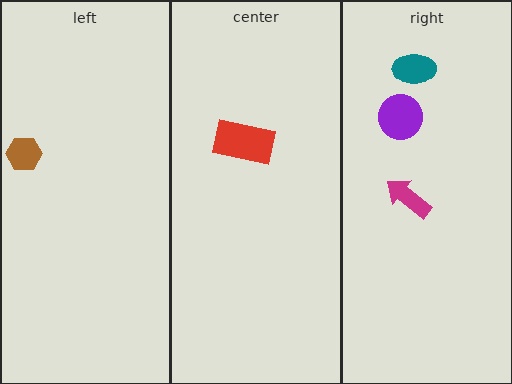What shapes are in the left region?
The brown hexagon.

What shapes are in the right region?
The teal ellipse, the magenta arrow, the purple circle.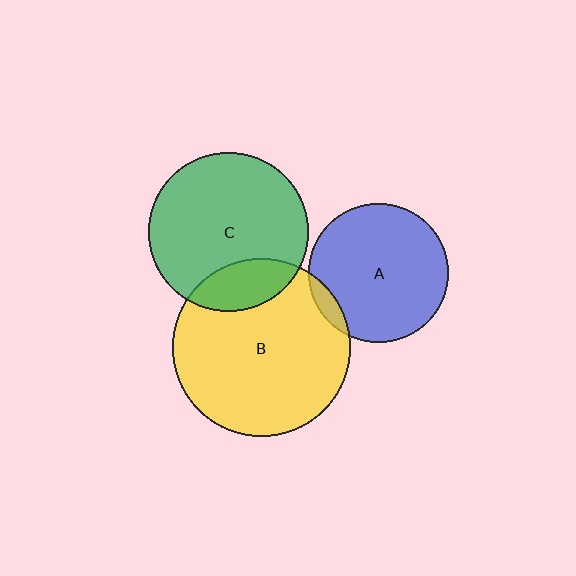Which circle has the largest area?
Circle B (yellow).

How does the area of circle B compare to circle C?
Approximately 1.2 times.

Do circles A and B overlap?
Yes.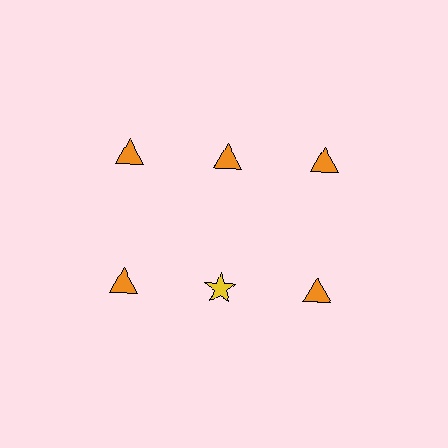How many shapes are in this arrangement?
There are 6 shapes arranged in a grid pattern.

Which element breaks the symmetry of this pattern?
The yellow star in the second row, second from left column breaks the symmetry. All other shapes are orange triangles.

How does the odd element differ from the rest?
It differs in both color (yellow instead of orange) and shape (star instead of triangle).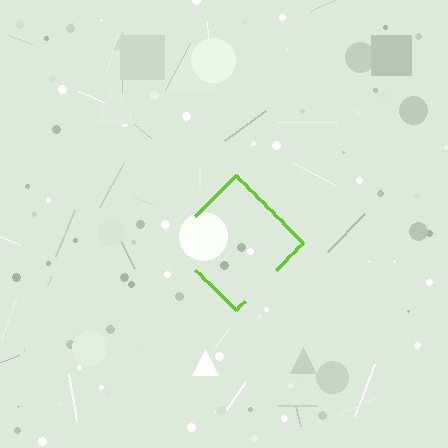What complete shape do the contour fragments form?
The contour fragments form a diamond.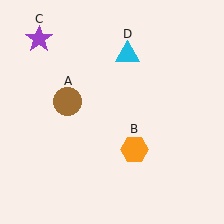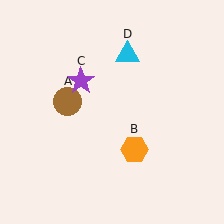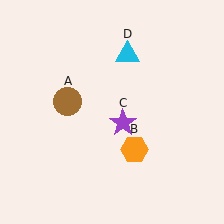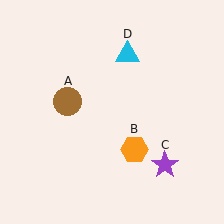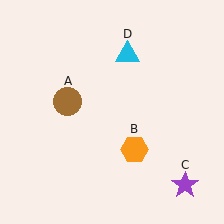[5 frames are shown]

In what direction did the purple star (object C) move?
The purple star (object C) moved down and to the right.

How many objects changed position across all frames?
1 object changed position: purple star (object C).